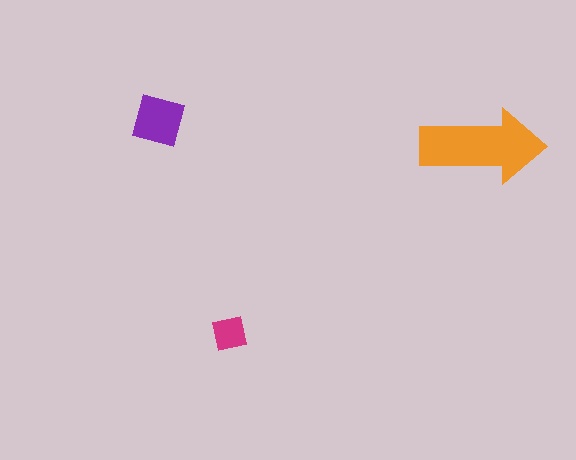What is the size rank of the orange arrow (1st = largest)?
1st.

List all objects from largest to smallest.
The orange arrow, the purple square, the magenta square.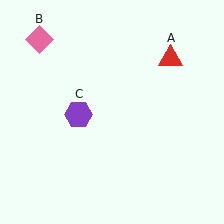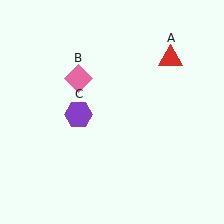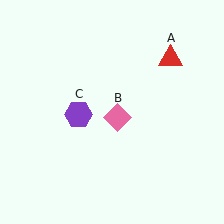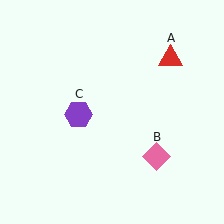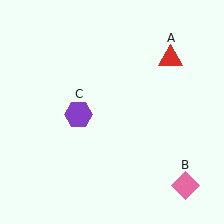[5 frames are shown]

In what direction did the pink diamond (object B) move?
The pink diamond (object B) moved down and to the right.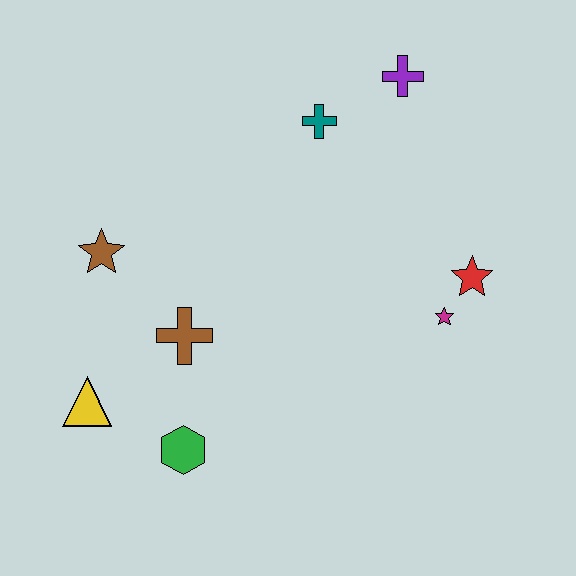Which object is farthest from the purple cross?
The yellow triangle is farthest from the purple cross.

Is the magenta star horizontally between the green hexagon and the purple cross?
No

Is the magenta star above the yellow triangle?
Yes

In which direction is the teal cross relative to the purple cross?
The teal cross is to the left of the purple cross.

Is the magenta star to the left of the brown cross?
No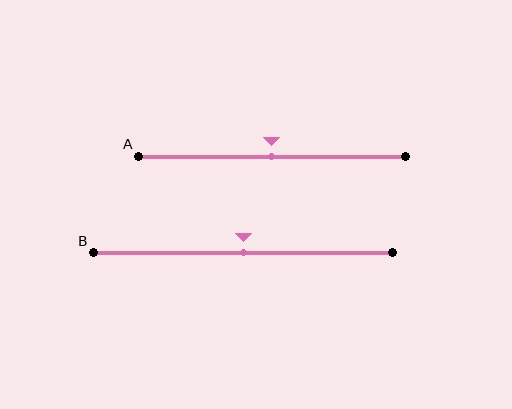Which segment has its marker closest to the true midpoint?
Segment A has its marker closest to the true midpoint.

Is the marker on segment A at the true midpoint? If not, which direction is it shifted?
Yes, the marker on segment A is at the true midpoint.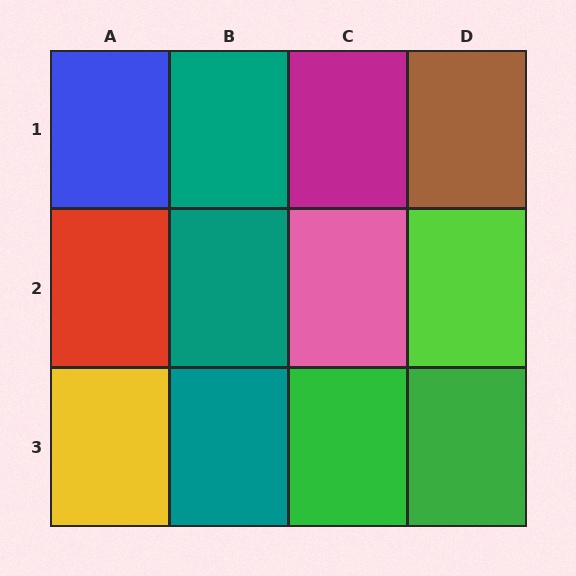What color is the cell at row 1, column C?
Magenta.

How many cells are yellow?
1 cell is yellow.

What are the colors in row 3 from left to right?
Yellow, teal, green, green.